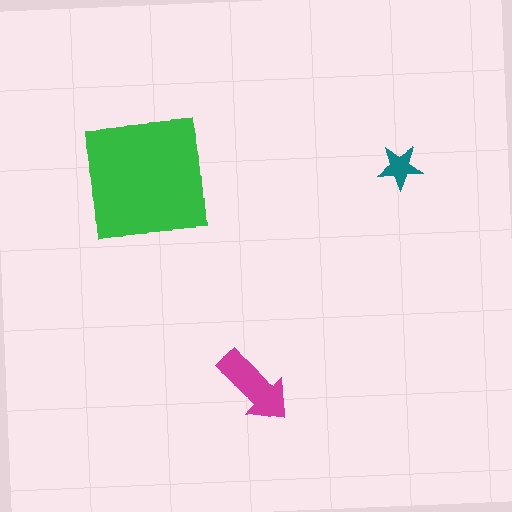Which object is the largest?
The green square.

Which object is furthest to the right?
The teal star is rightmost.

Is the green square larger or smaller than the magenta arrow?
Larger.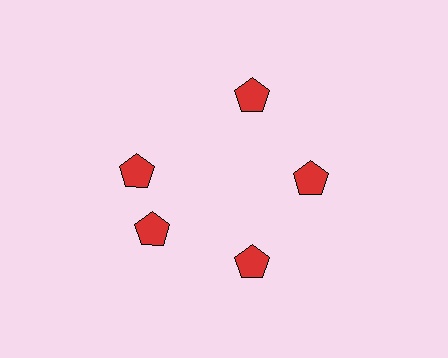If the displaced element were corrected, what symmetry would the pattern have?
It would have 5-fold rotational symmetry — the pattern would map onto itself every 72 degrees.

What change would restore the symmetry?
The symmetry would be restored by rotating it back into even spacing with its neighbors so that all 5 pentagons sit at equal angles and equal distance from the center.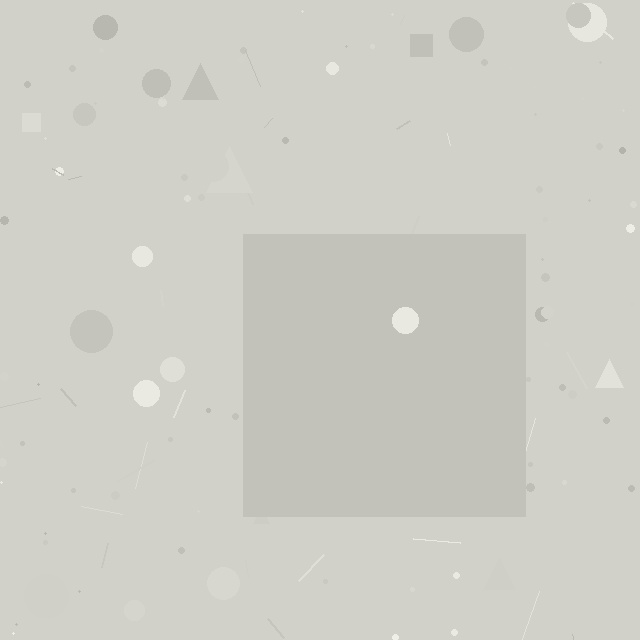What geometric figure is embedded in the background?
A square is embedded in the background.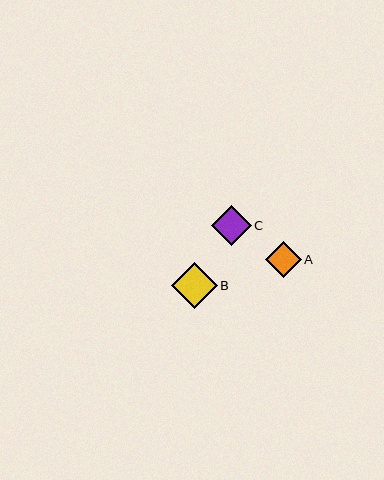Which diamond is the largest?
Diamond B is the largest with a size of approximately 45 pixels.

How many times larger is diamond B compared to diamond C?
Diamond B is approximately 1.1 times the size of diamond C.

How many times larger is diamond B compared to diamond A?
Diamond B is approximately 1.3 times the size of diamond A.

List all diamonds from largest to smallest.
From largest to smallest: B, C, A.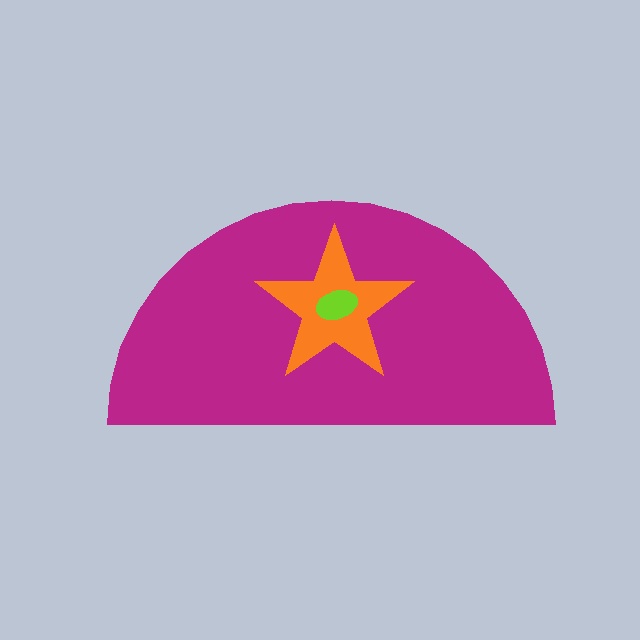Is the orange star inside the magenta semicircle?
Yes.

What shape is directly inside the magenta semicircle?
The orange star.